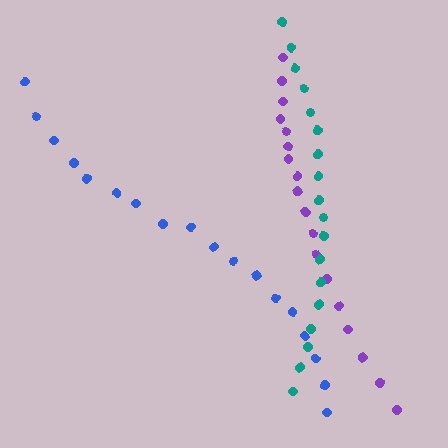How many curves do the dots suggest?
There are 3 distinct paths.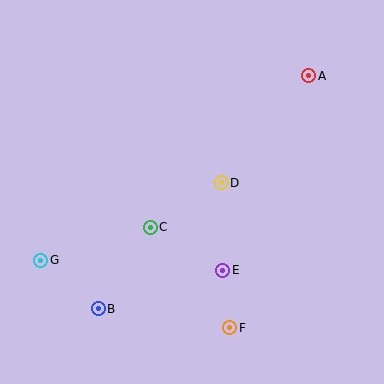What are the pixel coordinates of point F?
Point F is at (230, 328).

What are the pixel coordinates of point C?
Point C is at (150, 227).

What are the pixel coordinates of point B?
Point B is at (98, 309).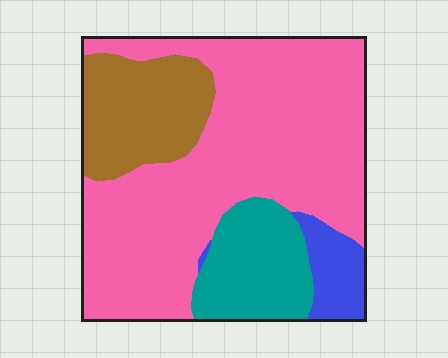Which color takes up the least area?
Blue, at roughly 5%.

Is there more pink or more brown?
Pink.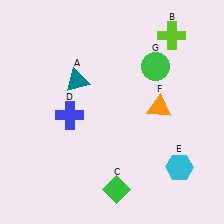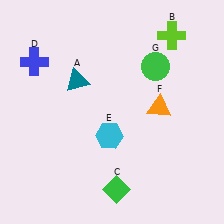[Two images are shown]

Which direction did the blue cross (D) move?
The blue cross (D) moved up.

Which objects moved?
The objects that moved are: the blue cross (D), the cyan hexagon (E).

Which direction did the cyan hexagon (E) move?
The cyan hexagon (E) moved left.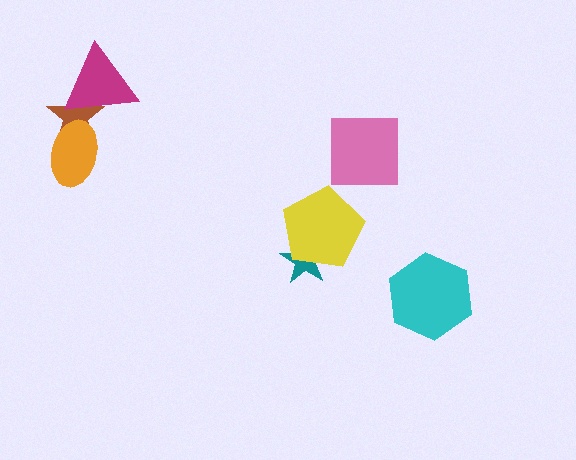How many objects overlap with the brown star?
2 objects overlap with the brown star.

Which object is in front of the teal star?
The yellow pentagon is in front of the teal star.